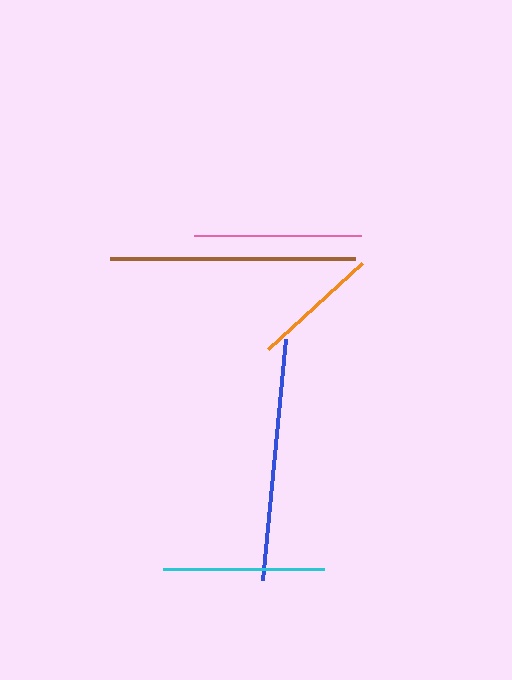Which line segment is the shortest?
The orange line is the shortest at approximately 128 pixels.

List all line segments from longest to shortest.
From longest to shortest: brown, blue, pink, cyan, orange.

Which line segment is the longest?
The brown line is the longest at approximately 246 pixels.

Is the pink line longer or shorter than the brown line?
The brown line is longer than the pink line.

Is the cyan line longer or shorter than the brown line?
The brown line is longer than the cyan line.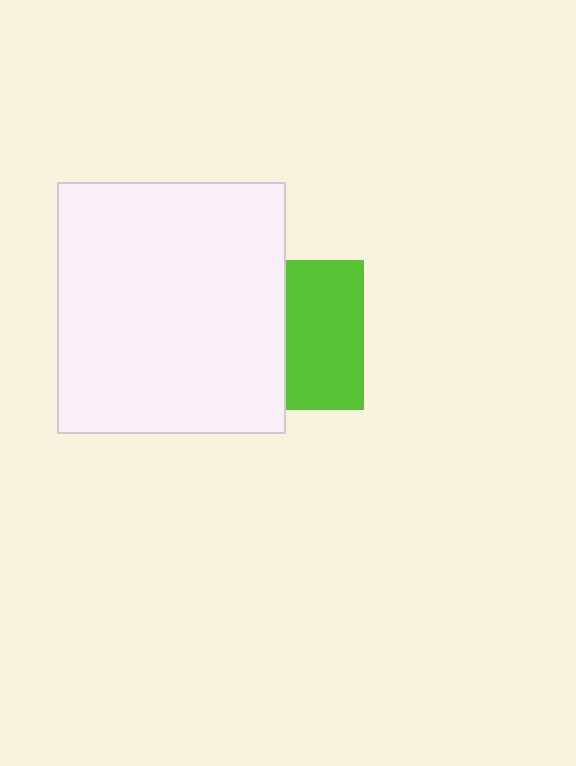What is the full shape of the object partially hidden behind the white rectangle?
The partially hidden object is a lime square.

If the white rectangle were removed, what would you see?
You would see the complete lime square.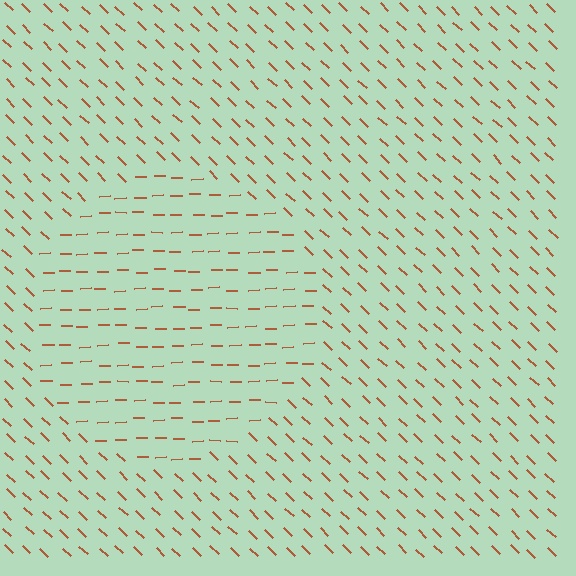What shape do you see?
I see a circle.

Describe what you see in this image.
The image is filled with small brown line segments. A circle region in the image has lines oriented differently from the surrounding lines, creating a visible texture boundary.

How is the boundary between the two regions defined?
The boundary is defined purely by a change in line orientation (approximately 45 degrees difference). All lines are the same color and thickness.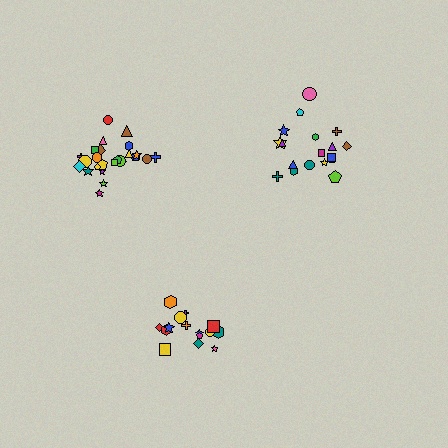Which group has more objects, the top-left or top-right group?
The top-left group.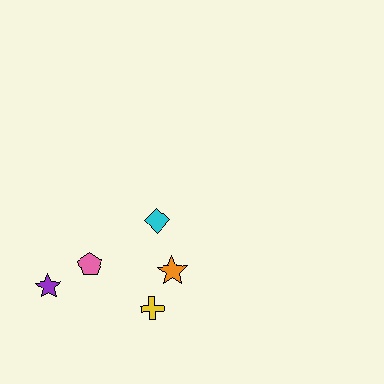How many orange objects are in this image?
There is 1 orange object.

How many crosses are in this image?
There is 1 cross.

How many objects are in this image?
There are 5 objects.